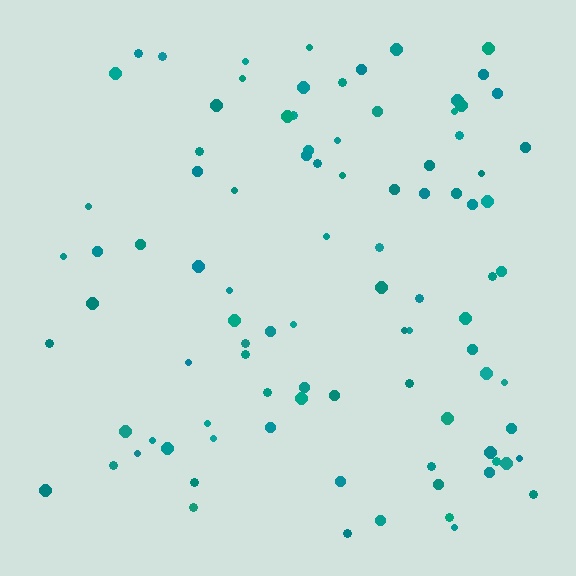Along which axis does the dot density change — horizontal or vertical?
Horizontal.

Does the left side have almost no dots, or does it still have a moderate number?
Still a moderate number, just noticeably fewer than the right.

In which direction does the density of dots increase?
From left to right, with the right side densest.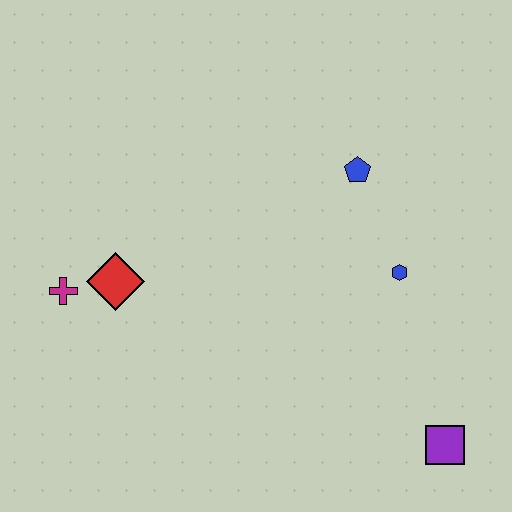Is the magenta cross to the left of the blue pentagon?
Yes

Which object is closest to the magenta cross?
The red diamond is closest to the magenta cross.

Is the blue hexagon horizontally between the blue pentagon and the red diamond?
No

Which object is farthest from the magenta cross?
The purple square is farthest from the magenta cross.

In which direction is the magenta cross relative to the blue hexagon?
The magenta cross is to the left of the blue hexagon.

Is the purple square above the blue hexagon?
No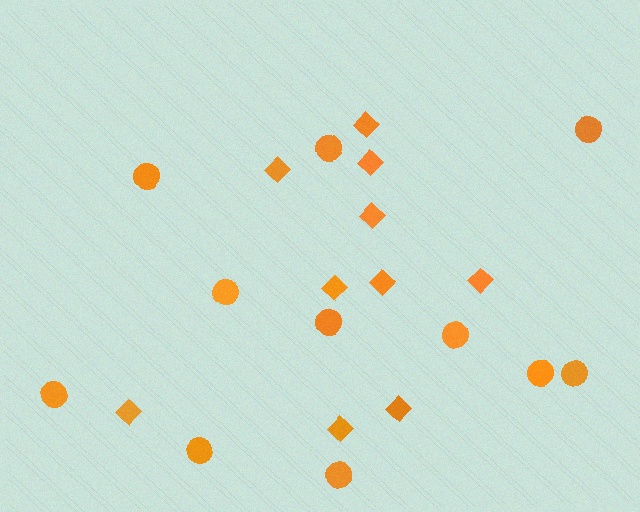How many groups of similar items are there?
There are 2 groups: one group of circles (11) and one group of diamonds (10).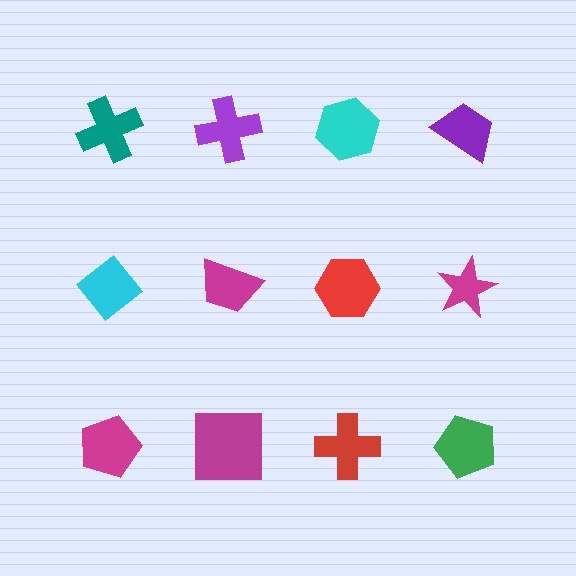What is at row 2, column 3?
A red hexagon.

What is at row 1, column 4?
A purple trapezoid.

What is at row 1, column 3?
A cyan hexagon.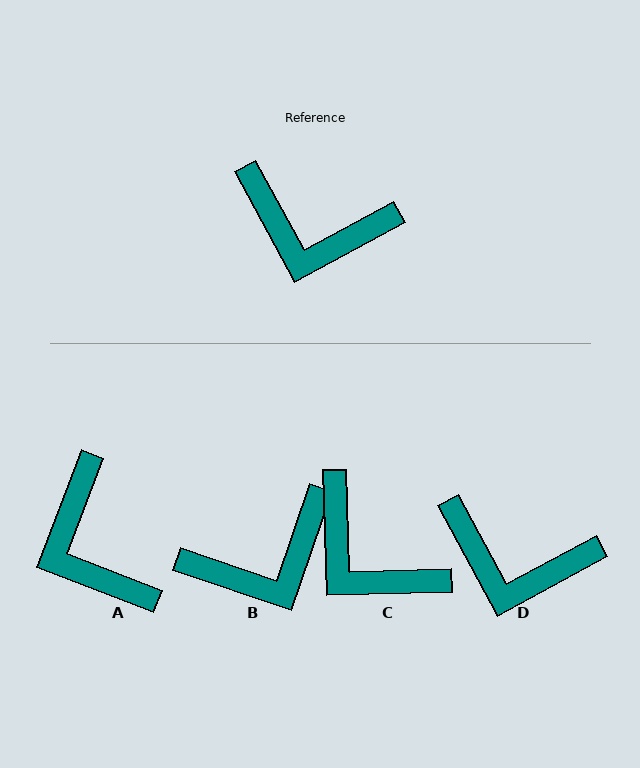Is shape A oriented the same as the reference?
No, it is off by about 49 degrees.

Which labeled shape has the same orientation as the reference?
D.